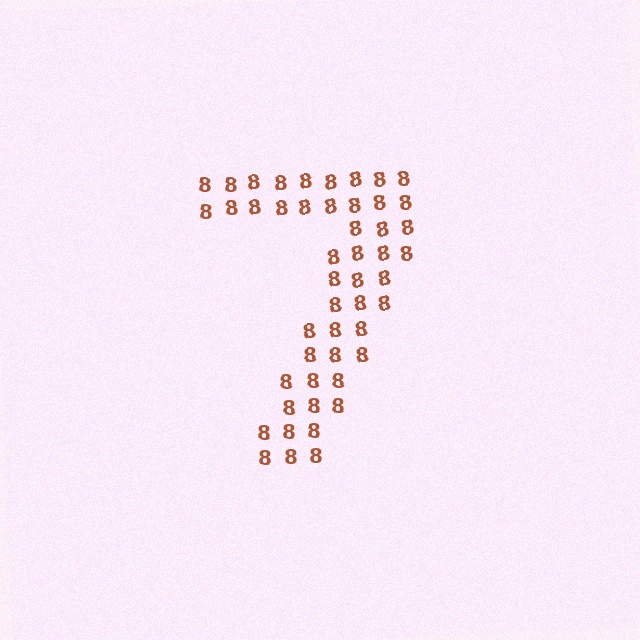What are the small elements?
The small elements are digit 8's.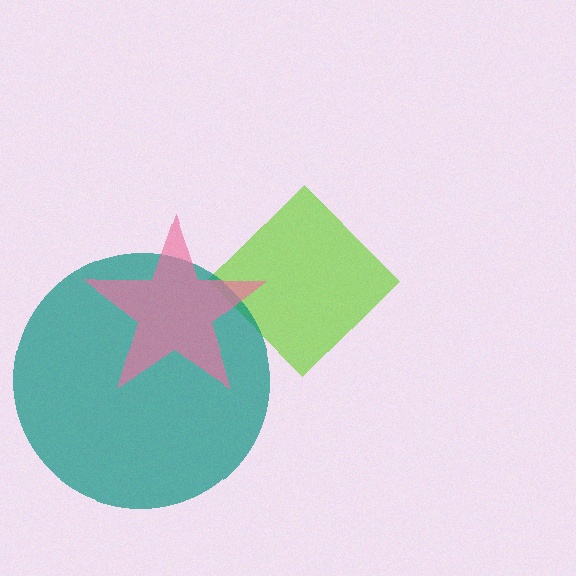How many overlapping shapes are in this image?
There are 3 overlapping shapes in the image.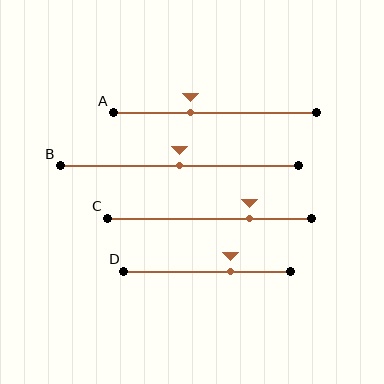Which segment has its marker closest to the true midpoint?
Segment B has its marker closest to the true midpoint.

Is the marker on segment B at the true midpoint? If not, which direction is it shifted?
Yes, the marker on segment B is at the true midpoint.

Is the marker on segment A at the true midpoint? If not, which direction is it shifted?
No, the marker on segment A is shifted to the left by about 12% of the segment length.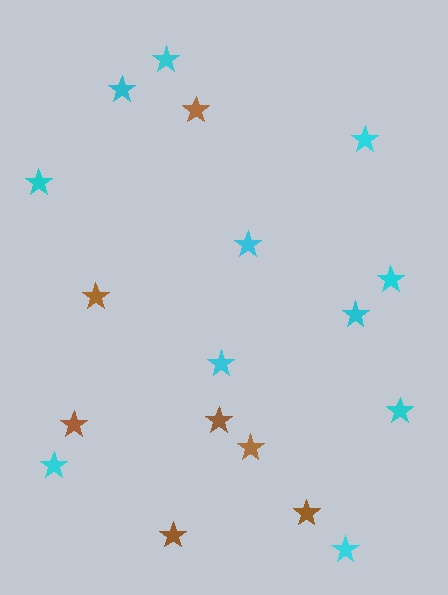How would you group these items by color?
There are 2 groups: one group of brown stars (7) and one group of cyan stars (11).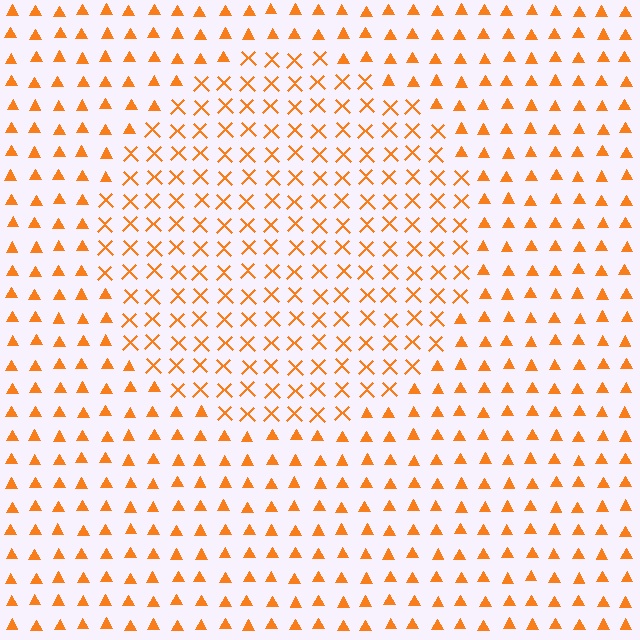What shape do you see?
I see a circle.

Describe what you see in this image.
The image is filled with small orange elements arranged in a uniform grid. A circle-shaped region contains X marks, while the surrounding area contains triangles. The boundary is defined purely by the change in element shape.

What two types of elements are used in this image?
The image uses X marks inside the circle region and triangles outside it.